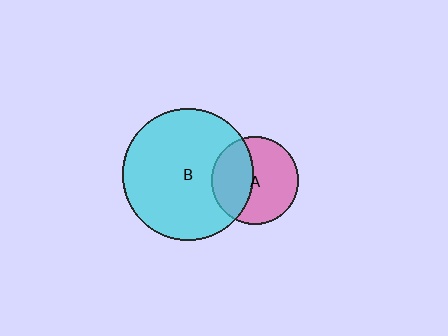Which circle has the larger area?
Circle B (cyan).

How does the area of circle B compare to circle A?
Approximately 2.3 times.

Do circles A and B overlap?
Yes.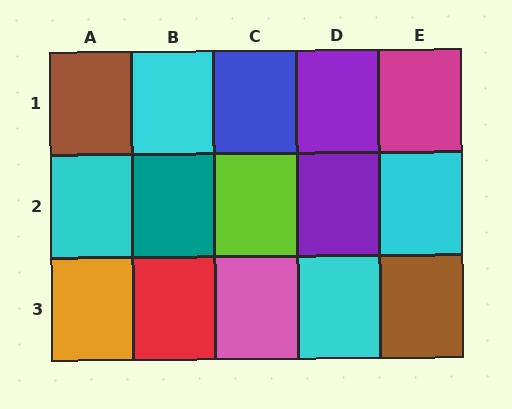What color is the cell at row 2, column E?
Cyan.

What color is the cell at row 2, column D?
Purple.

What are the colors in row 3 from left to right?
Orange, red, pink, cyan, brown.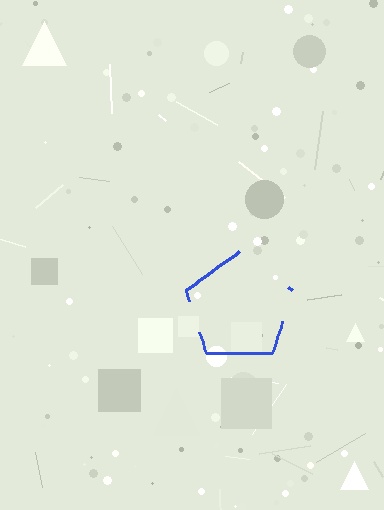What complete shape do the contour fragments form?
The contour fragments form a pentagon.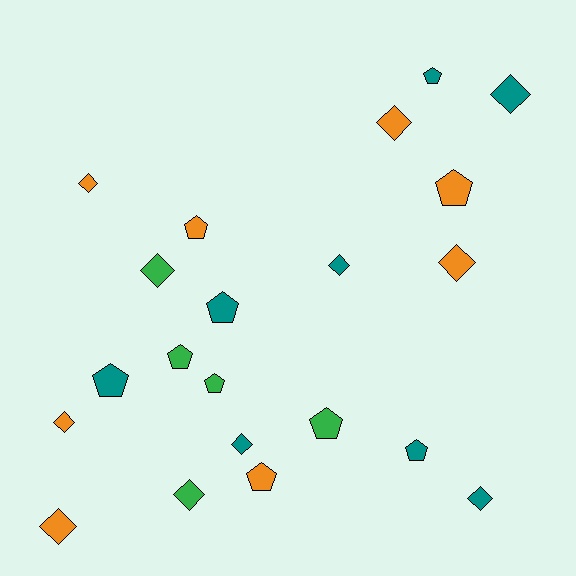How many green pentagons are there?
There are 3 green pentagons.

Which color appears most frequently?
Teal, with 8 objects.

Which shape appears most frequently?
Diamond, with 11 objects.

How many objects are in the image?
There are 21 objects.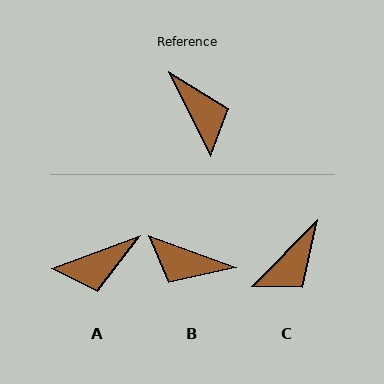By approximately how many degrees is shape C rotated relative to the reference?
Approximately 70 degrees clockwise.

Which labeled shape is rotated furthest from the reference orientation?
B, about 136 degrees away.